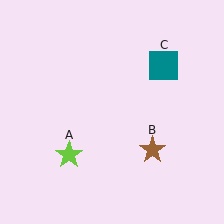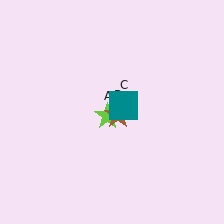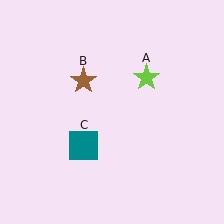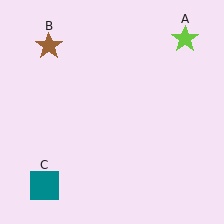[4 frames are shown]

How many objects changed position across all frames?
3 objects changed position: lime star (object A), brown star (object B), teal square (object C).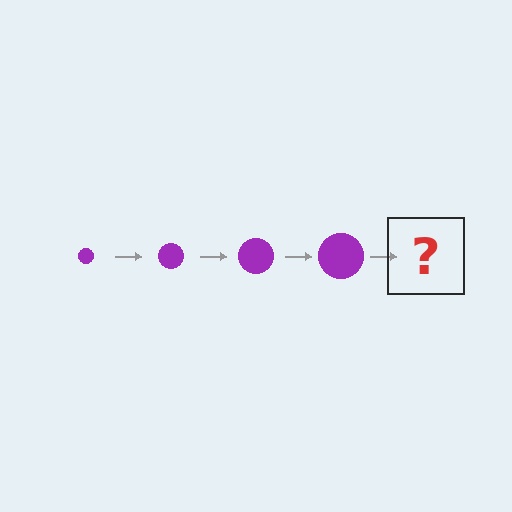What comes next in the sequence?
The next element should be a purple circle, larger than the previous one.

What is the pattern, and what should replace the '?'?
The pattern is that the circle gets progressively larger each step. The '?' should be a purple circle, larger than the previous one.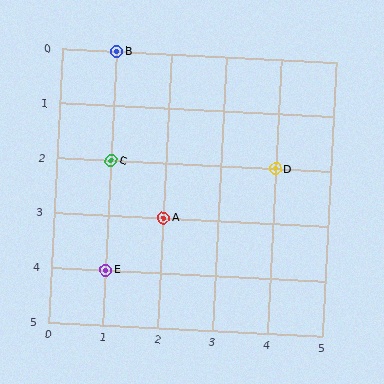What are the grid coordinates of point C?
Point C is at grid coordinates (1, 2).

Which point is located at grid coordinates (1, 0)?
Point B is at (1, 0).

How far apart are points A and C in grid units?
Points A and C are 1 column and 1 row apart (about 1.4 grid units diagonally).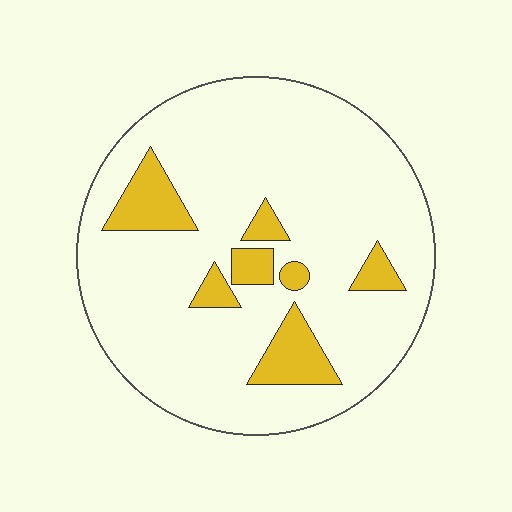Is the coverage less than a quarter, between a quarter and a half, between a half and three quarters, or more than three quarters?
Less than a quarter.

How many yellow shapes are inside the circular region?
7.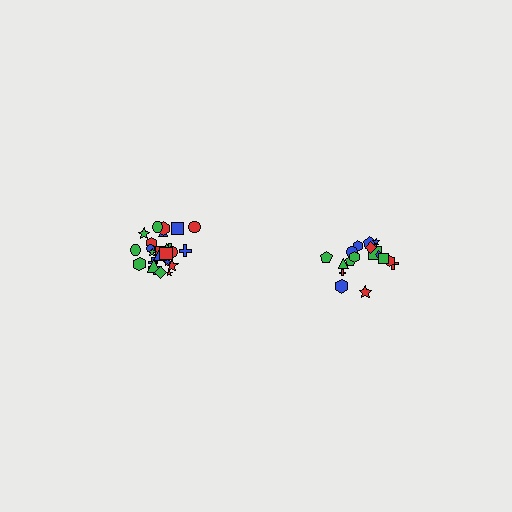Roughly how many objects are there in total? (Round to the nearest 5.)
Roughly 45 objects in total.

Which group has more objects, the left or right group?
The left group.